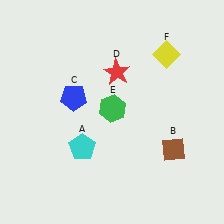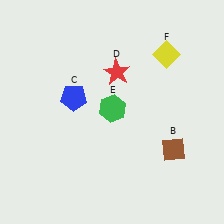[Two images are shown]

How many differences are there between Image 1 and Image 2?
There is 1 difference between the two images.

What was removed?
The cyan pentagon (A) was removed in Image 2.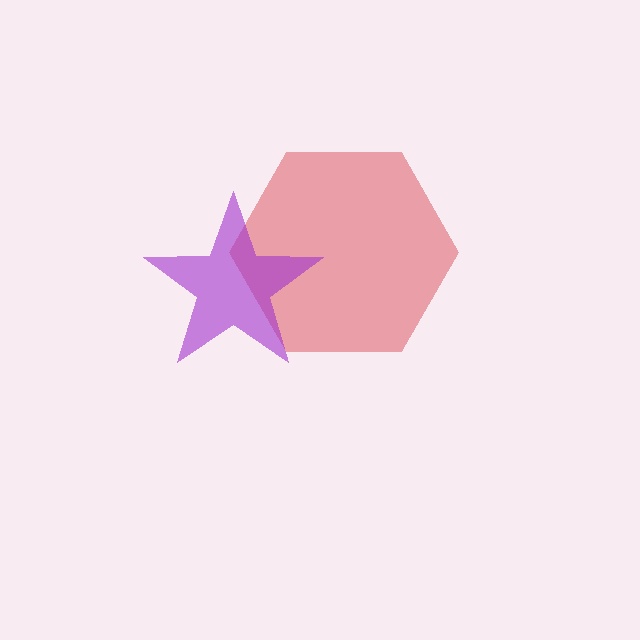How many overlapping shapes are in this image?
There are 2 overlapping shapes in the image.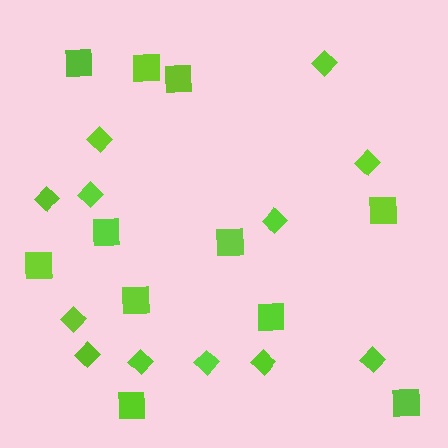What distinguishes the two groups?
There are 2 groups: one group of diamonds (12) and one group of squares (11).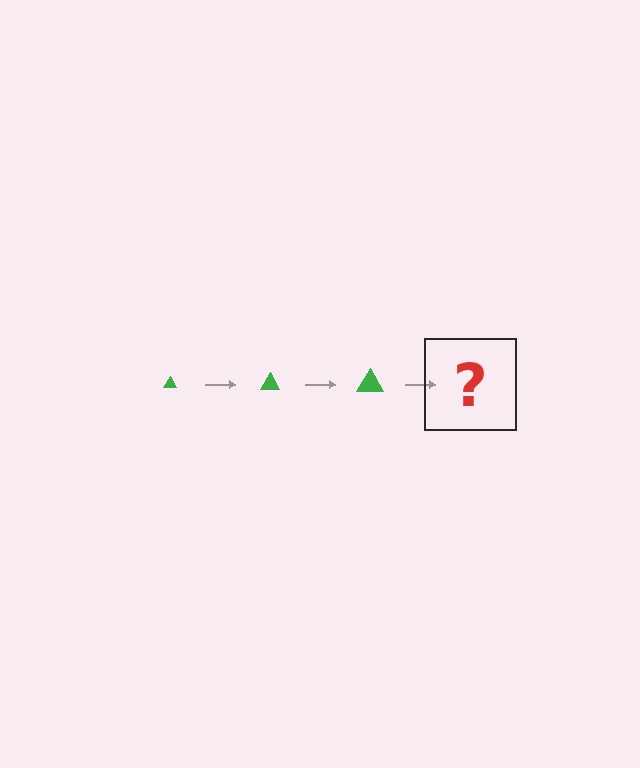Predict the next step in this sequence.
The next step is a green triangle, larger than the previous one.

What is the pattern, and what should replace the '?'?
The pattern is that the triangle gets progressively larger each step. The '?' should be a green triangle, larger than the previous one.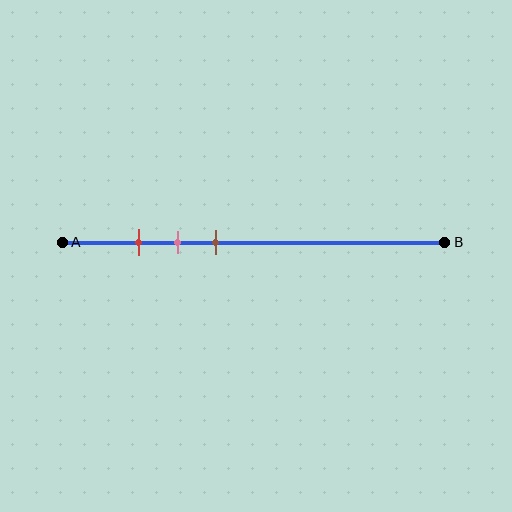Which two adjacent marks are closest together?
The red and pink marks are the closest adjacent pair.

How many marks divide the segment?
There are 3 marks dividing the segment.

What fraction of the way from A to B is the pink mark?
The pink mark is approximately 30% (0.3) of the way from A to B.